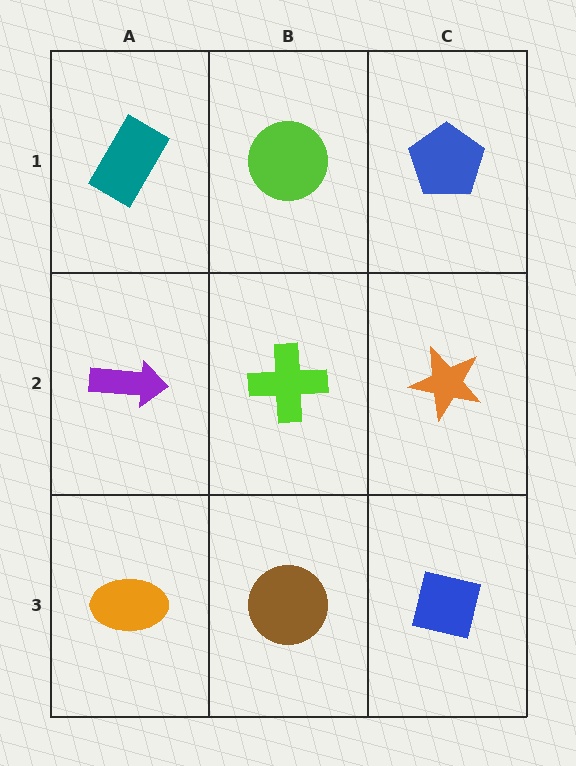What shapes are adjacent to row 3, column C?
An orange star (row 2, column C), a brown circle (row 3, column B).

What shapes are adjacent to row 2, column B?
A lime circle (row 1, column B), a brown circle (row 3, column B), a purple arrow (row 2, column A), an orange star (row 2, column C).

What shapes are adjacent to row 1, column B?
A lime cross (row 2, column B), a teal rectangle (row 1, column A), a blue pentagon (row 1, column C).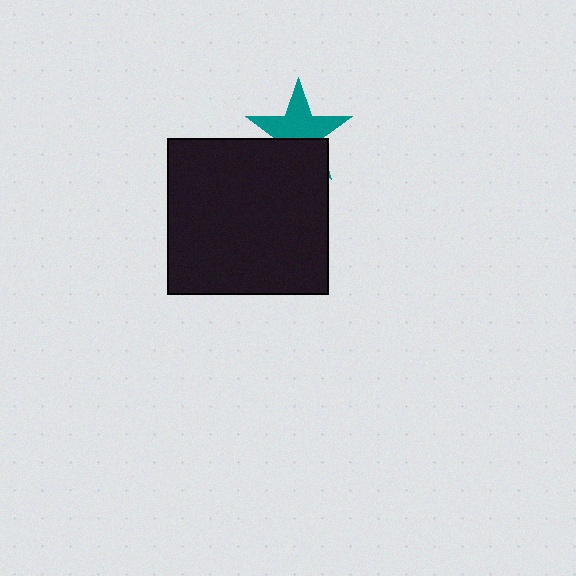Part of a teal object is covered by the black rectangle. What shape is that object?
It is a star.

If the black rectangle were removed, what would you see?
You would see the complete teal star.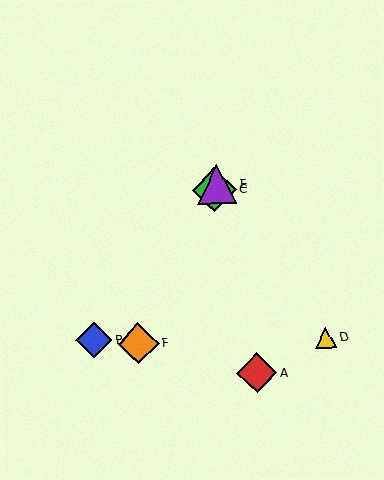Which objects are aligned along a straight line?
Objects C, E, F are aligned along a straight line.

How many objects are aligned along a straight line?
3 objects (C, E, F) are aligned along a straight line.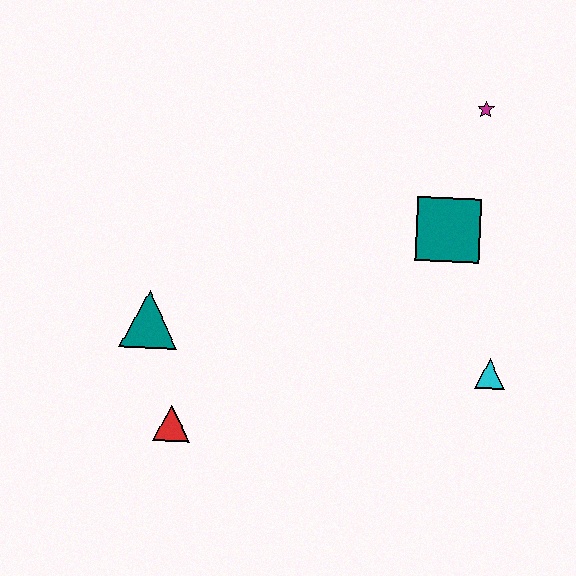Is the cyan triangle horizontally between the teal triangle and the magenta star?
No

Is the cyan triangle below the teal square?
Yes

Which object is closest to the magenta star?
The teal square is closest to the magenta star.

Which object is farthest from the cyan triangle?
The teal triangle is farthest from the cyan triangle.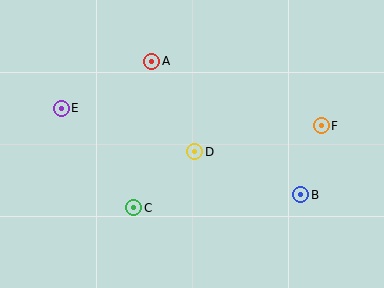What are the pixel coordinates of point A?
Point A is at (152, 61).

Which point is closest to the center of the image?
Point D at (195, 152) is closest to the center.